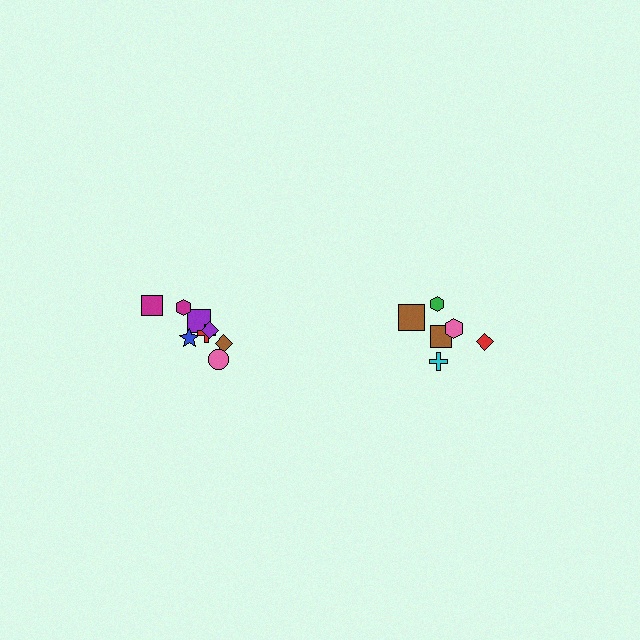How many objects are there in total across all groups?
There are 14 objects.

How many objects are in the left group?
There are 8 objects.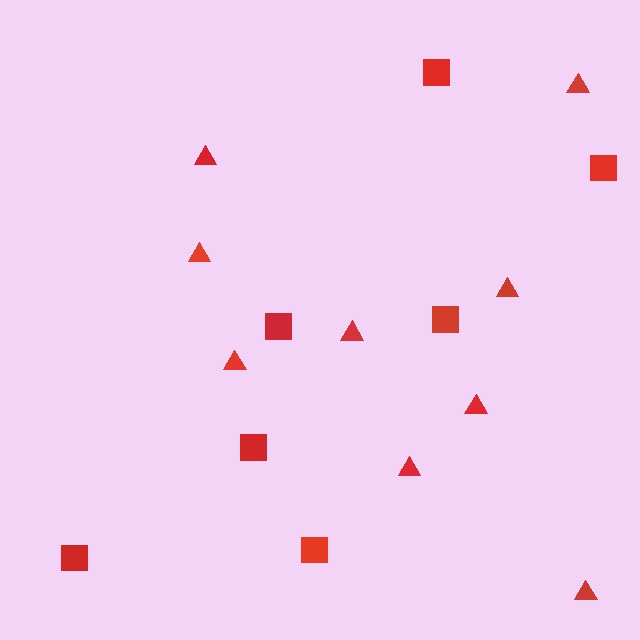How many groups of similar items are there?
There are 2 groups: one group of squares (7) and one group of triangles (9).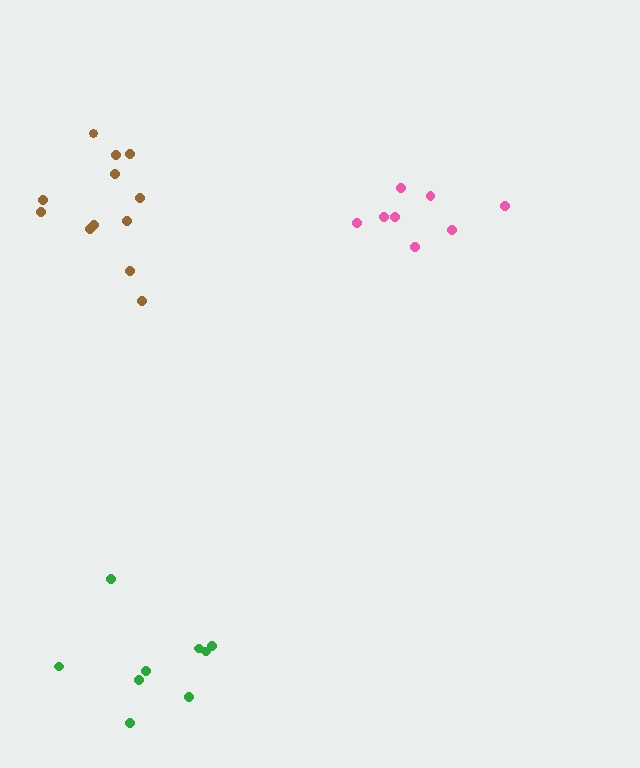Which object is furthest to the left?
The brown cluster is leftmost.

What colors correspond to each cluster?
The clusters are colored: green, pink, brown.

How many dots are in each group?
Group 1: 9 dots, Group 2: 8 dots, Group 3: 12 dots (29 total).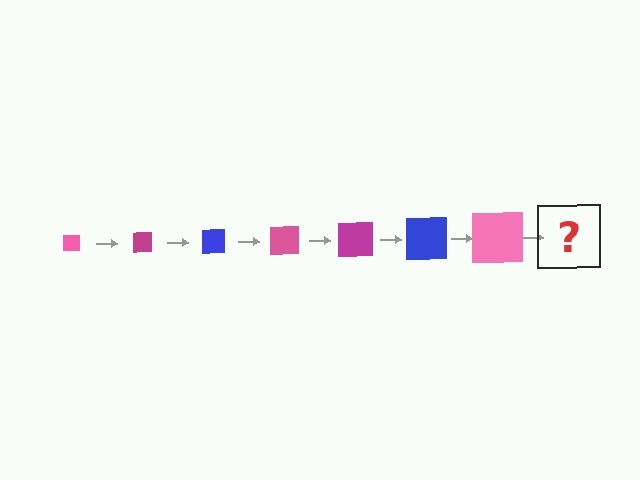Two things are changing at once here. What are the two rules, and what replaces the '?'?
The two rules are that the square grows larger each step and the color cycles through pink, magenta, and blue. The '?' should be a magenta square, larger than the previous one.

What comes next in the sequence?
The next element should be a magenta square, larger than the previous one.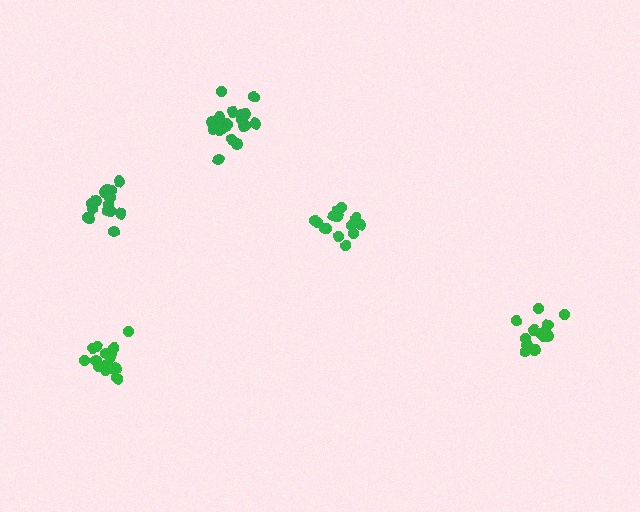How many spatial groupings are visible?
There are 5 spatial groupings.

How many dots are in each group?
Group 1: 14 dots, Group 2: 14 dots, Group 3: 16 dots, Group 4: 16 dots, Group 5: 19 dots (79 total).